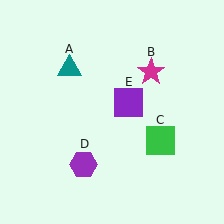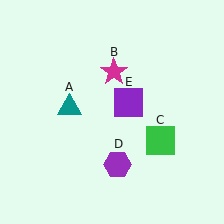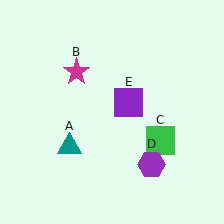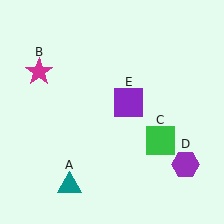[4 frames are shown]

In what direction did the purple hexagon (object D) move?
The purple hexagon (object D) moved right.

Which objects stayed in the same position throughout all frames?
Green square (object C) and purple square (object E) remained stationary.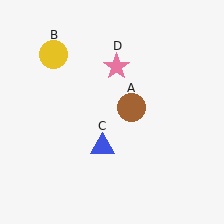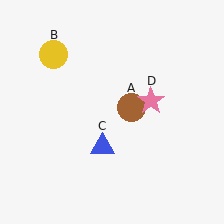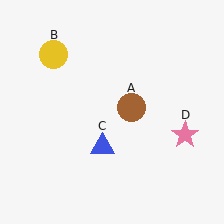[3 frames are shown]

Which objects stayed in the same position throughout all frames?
Brown circle (object A) and yellow circle (object B) and blue triangle (object C) remained stationary.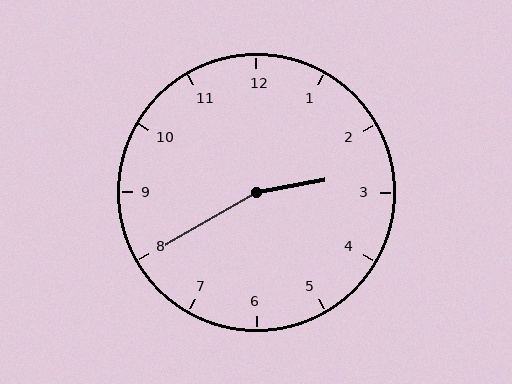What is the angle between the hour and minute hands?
Approximately 160 degrees.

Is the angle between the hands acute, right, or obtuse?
It is obtuse.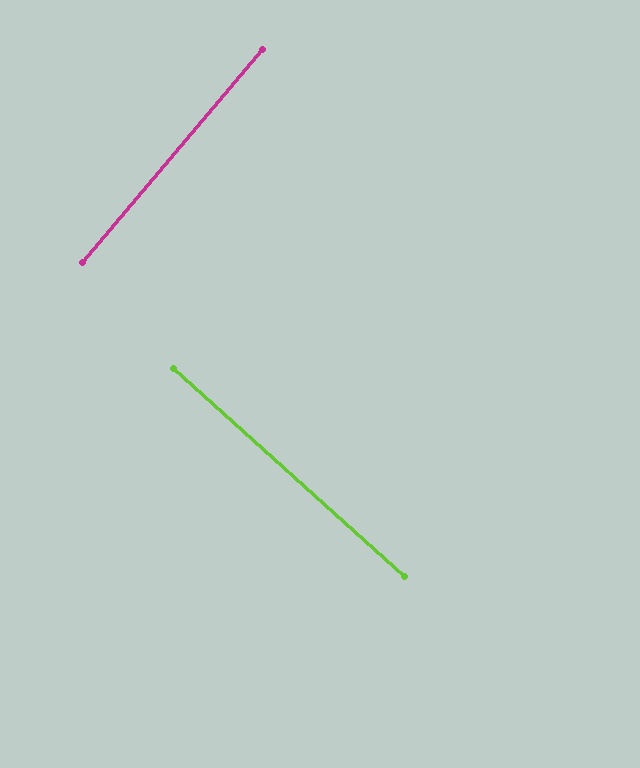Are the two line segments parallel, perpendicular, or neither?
Perpendicular — they meet at approximately 88°.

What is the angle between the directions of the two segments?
Approximately 88 degrees.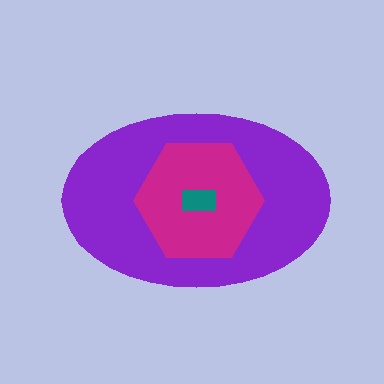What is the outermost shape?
The purple ellipse.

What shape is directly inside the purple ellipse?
The magenta hexagon.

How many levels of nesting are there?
3.